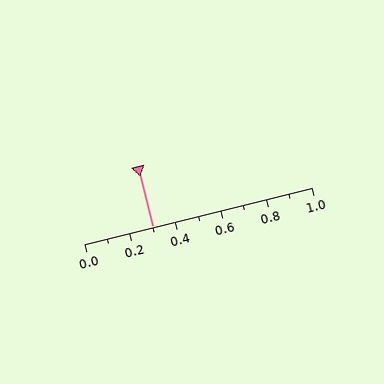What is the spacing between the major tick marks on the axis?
The major ticks are spaced 0.2 apart.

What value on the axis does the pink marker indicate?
The marker indicates approximately 0.3.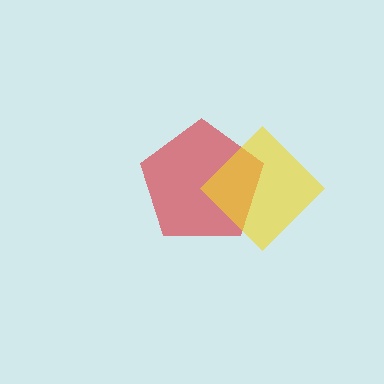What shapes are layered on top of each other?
The layered shapes are: a red pentagon, a yellow diamond.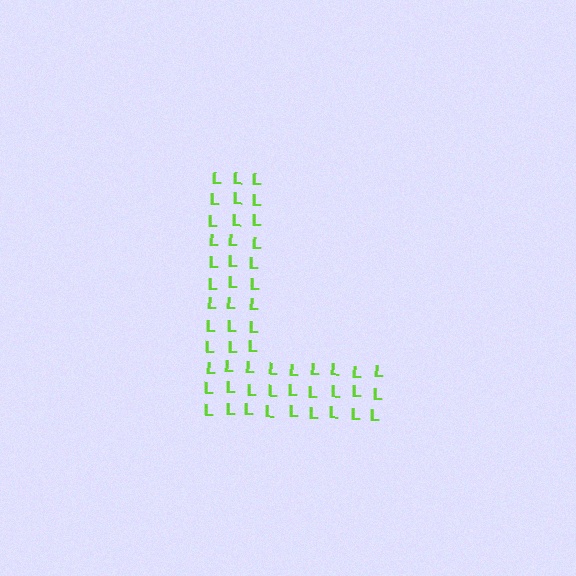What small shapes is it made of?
It is made of small letter L's.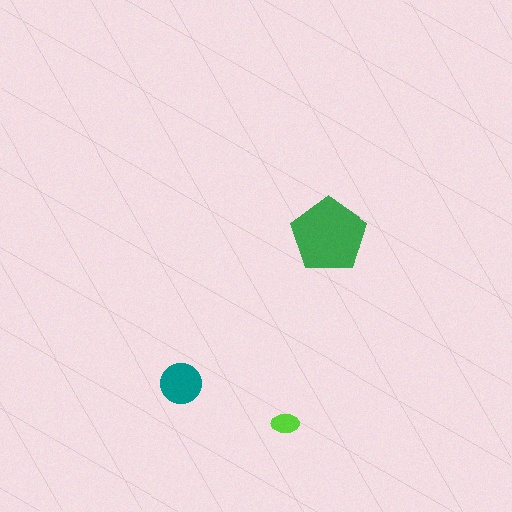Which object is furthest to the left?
The teal circle is leftmost.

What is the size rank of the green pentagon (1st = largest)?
1st.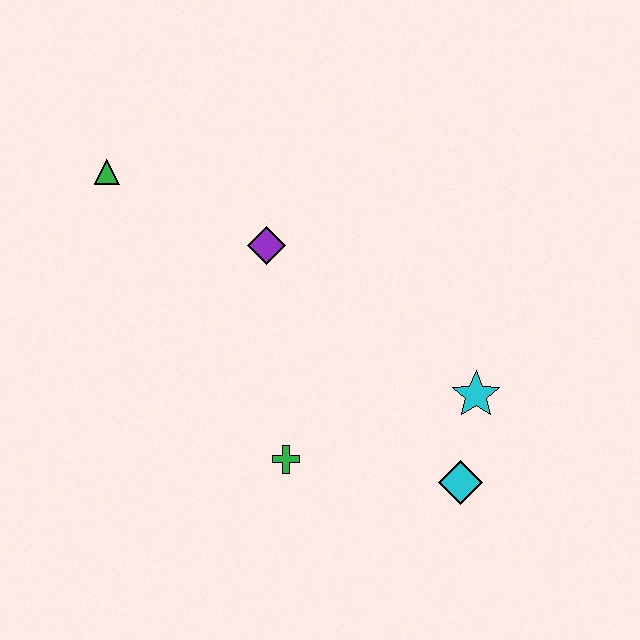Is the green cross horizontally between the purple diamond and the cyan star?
Yes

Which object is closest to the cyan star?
The cyan diamond is closest to the cyan star.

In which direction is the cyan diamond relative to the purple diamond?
The cyan diamond is below the purple diamond.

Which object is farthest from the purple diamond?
The cyan diamond is farthest from the purple diamond.